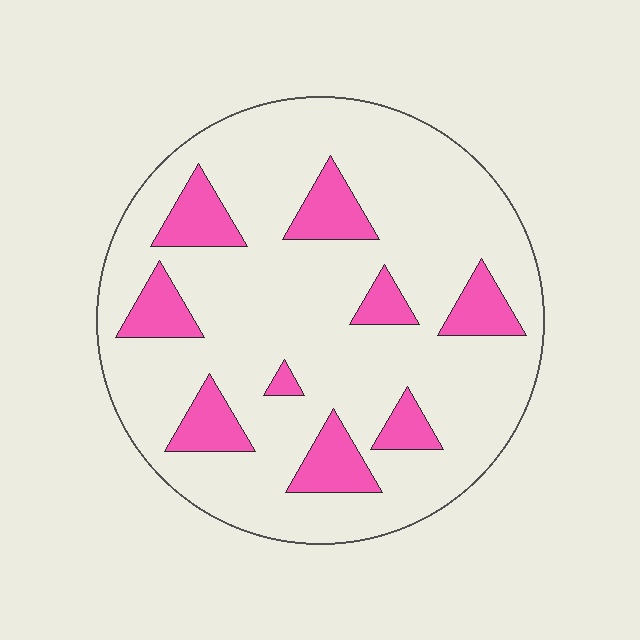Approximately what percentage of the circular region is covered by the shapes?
Approximately 20%.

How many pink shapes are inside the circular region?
9.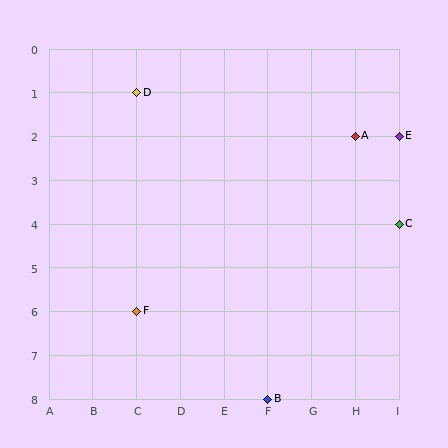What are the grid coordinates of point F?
Point F is at grid coordinates (C, 6).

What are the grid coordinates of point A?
Point A is at grid coordinates (H, 2).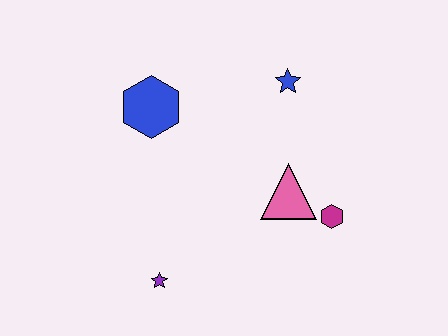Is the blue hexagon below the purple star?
No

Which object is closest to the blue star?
The pink triangle is closest to the blue star.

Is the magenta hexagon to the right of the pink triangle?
Yes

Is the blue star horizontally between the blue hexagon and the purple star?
No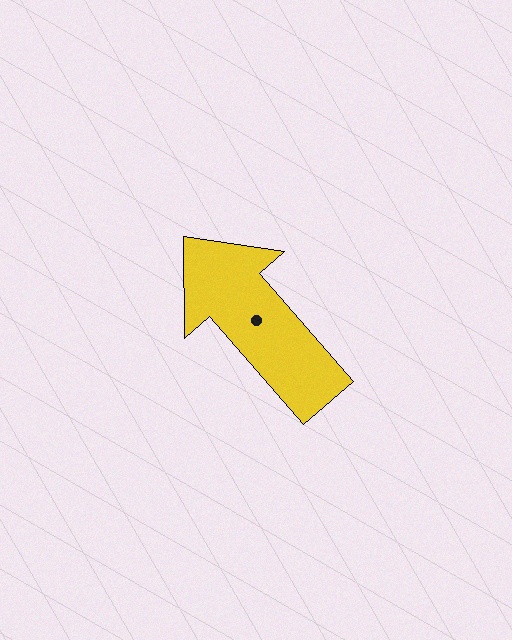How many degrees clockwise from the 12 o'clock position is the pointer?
Approximately 319 degrees.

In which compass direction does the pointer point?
Northwest.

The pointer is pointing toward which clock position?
Roughly 11 o'clock.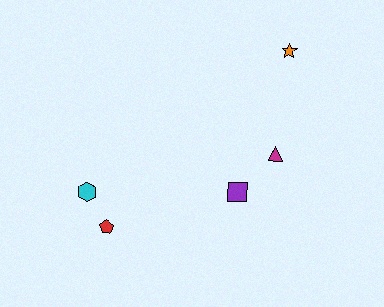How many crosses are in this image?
There are no crosses.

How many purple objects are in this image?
There is 1 purple object.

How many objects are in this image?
There are 5 objects.